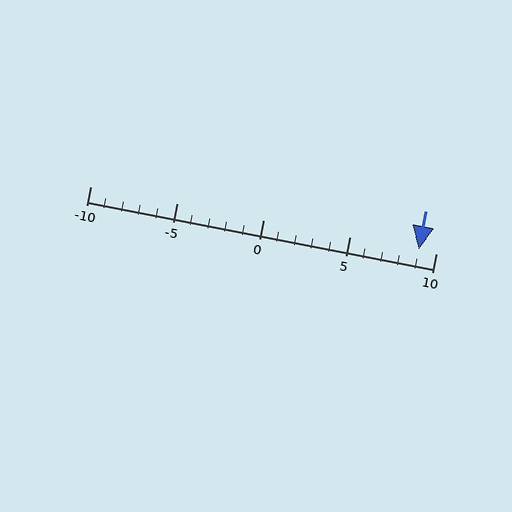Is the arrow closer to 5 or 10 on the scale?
The arrow is closer to 10.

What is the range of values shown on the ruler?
The ruler shows values from -10 to 10.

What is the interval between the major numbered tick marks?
The major tick marks are spaced 5 units apart.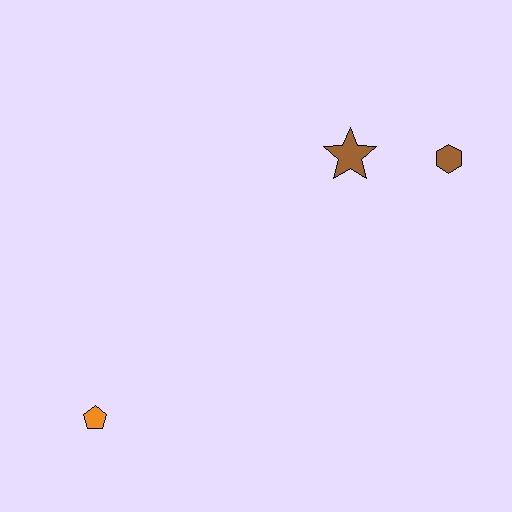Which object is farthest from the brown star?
The orange pentagon is farthest from the brown star.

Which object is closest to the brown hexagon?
The brown star is closest to the brown hexagon.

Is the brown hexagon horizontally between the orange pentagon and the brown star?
No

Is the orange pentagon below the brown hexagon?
Yes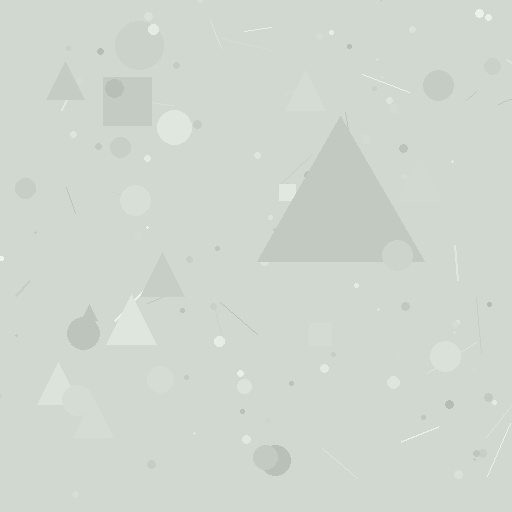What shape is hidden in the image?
A triangle is hidden in the image.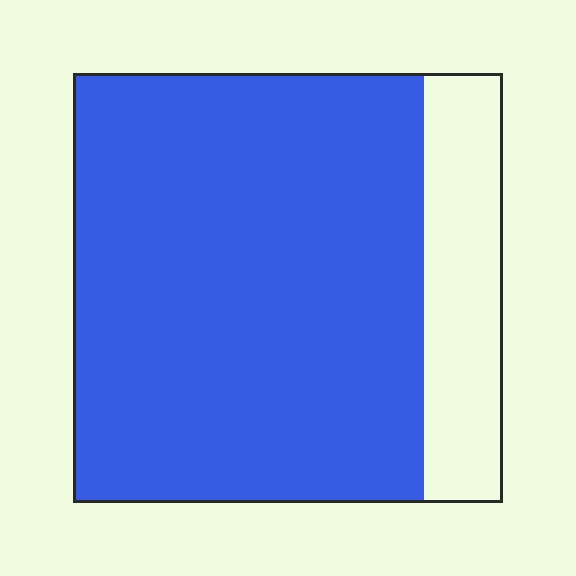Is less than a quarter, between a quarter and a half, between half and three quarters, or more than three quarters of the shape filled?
More than three quarters.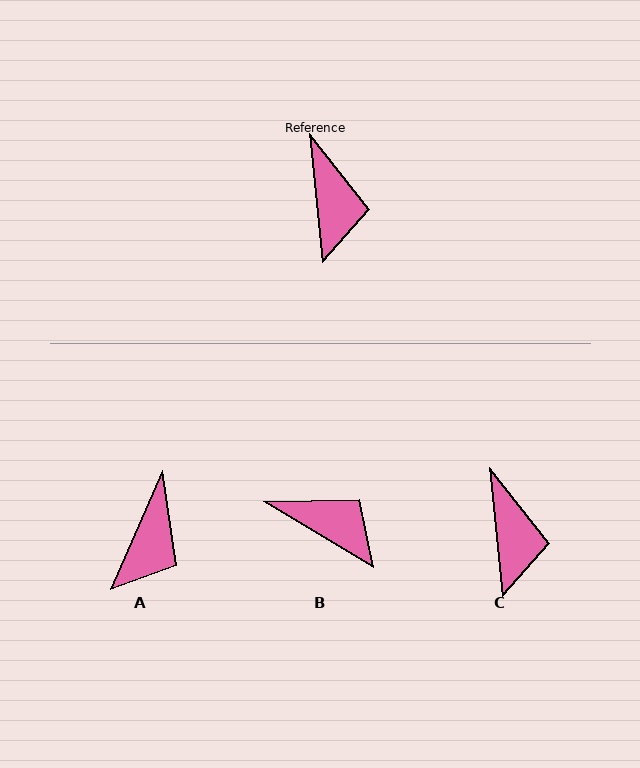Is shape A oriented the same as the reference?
No, it is off by about 29 degrees.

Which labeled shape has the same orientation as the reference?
C.